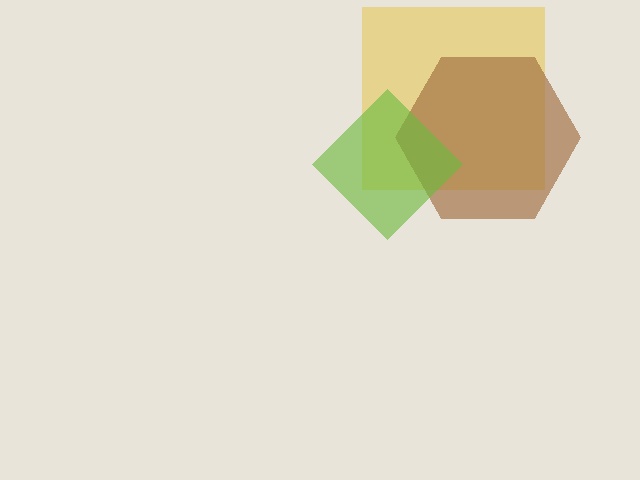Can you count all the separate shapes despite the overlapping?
Yes, there are 3 separate shapes.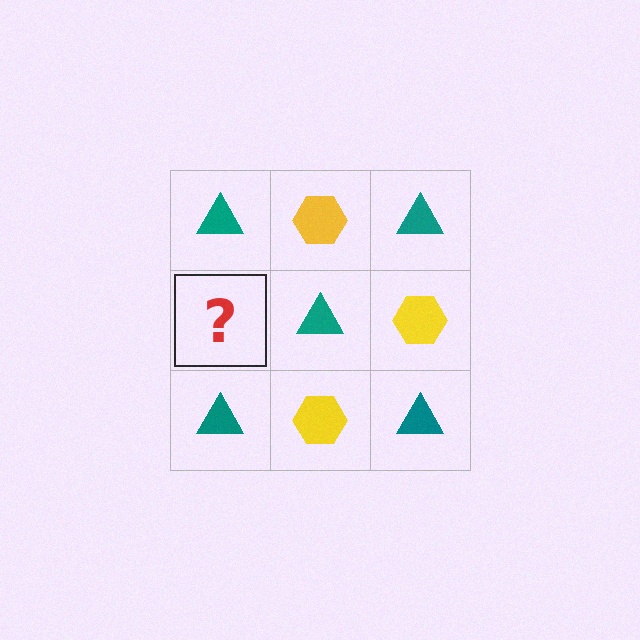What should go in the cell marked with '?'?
The missing cell should contain a yellow hexagon.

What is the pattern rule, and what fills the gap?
The rule is that it alternates teal triangle and yellow hexagon in a checkerboard pattern. The gap should be filled with a yellow hexagon.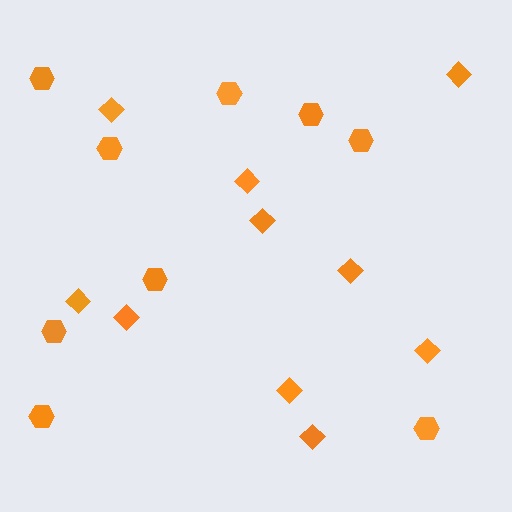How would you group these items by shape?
There are 2 groups: one group of diamonds (10) and one group of hexagons (9).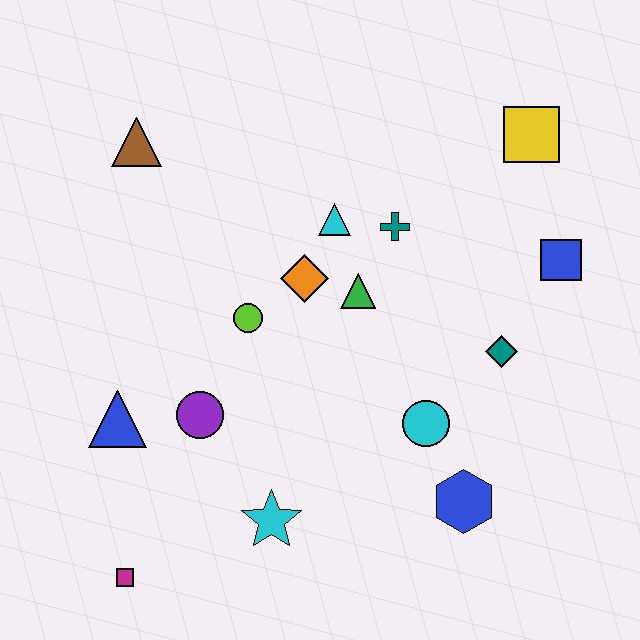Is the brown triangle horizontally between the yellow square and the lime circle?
No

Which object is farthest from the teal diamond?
The magenta square is farthest from the teal diamond.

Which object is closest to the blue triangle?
The purple circle is closest to the blue triangle.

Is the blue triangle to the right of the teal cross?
No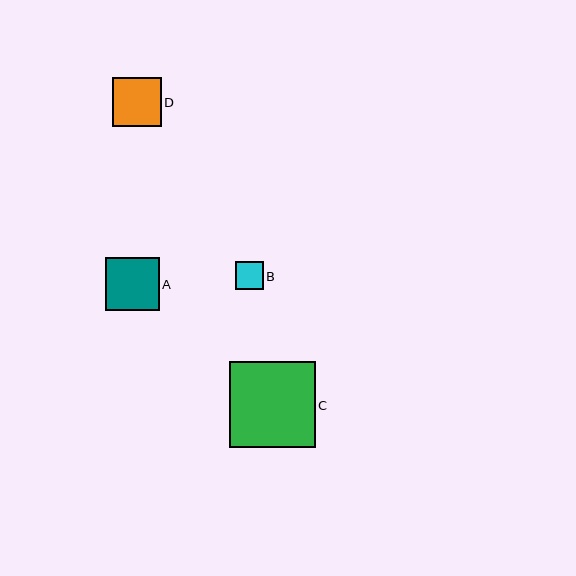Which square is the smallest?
Square B is the smallest with a size of approximately 28 pixels.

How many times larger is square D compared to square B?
Square D is approximately 1.7 times the size of square B.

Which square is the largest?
Square C is the largest with a size of approximately 86 pixels.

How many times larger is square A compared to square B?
Square A is approximately 1.9 times the size of square B.